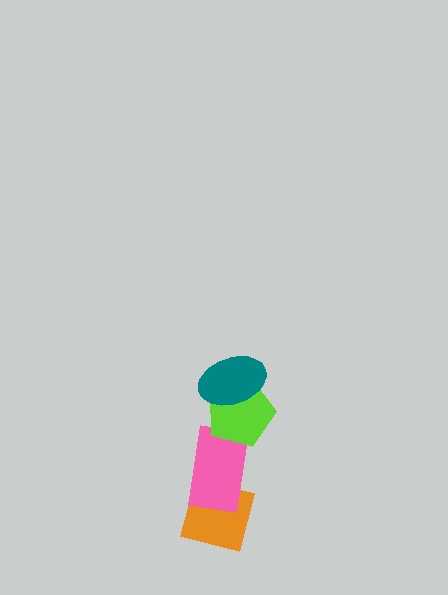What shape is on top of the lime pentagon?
The teal ellipse is on top of the lime pentagon.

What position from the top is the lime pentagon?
The lime pentagon is 2nd from the top.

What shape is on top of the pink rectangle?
The lime pentagon is on top of the pink rectangle.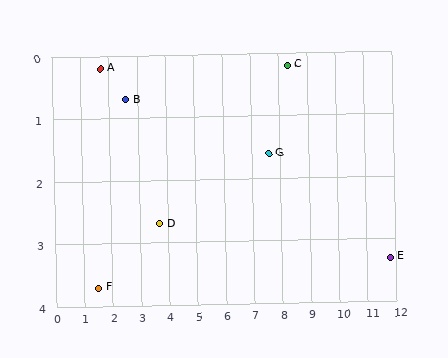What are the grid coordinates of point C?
Point C is at approximately (8.3, 0.2).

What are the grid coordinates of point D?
Point D is at approximately (3.7, 2.7).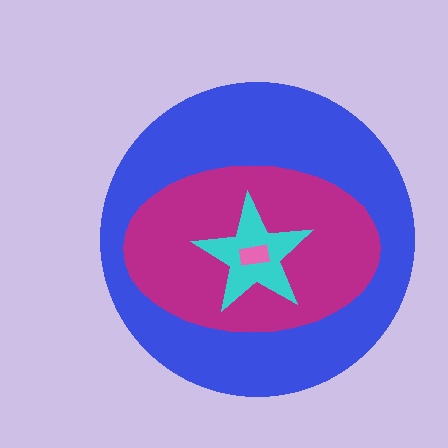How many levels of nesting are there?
4.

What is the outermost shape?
The blue circle.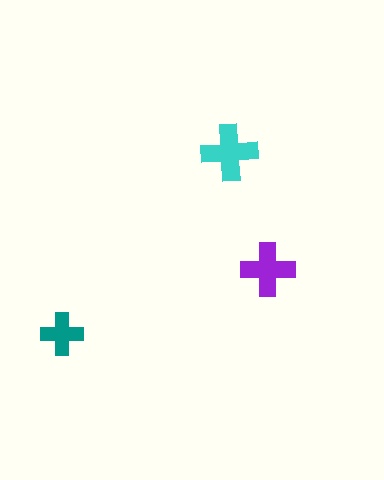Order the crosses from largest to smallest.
the cyan one, the purple one, the teal one.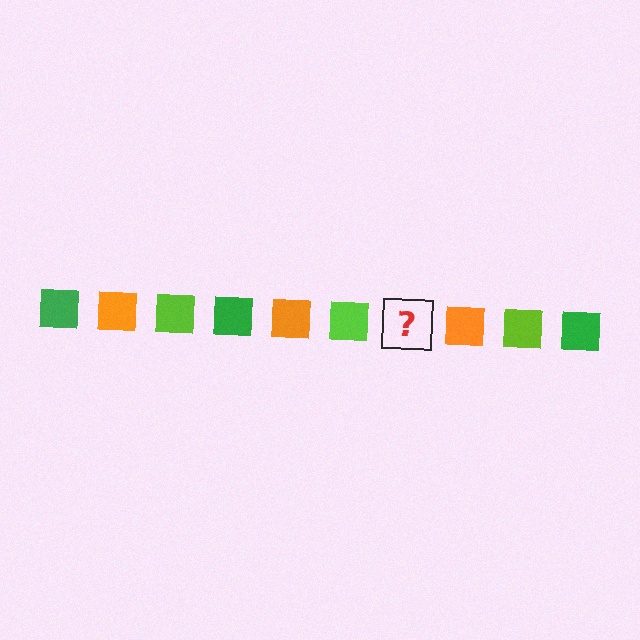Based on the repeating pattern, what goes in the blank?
The blank should be a green square.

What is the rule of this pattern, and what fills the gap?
The rule is that the pattern cycles through green, orange, lime squares. The gap should be filled with a green square.